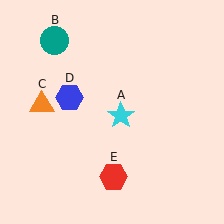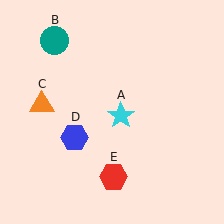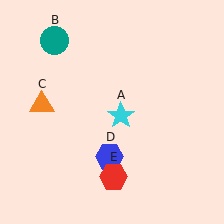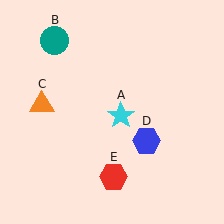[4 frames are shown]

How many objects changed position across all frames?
1 object changed position: blue hexagon (object D).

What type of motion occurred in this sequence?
The blue hexagon (object D) rotated counterclockwise around the center of the scene.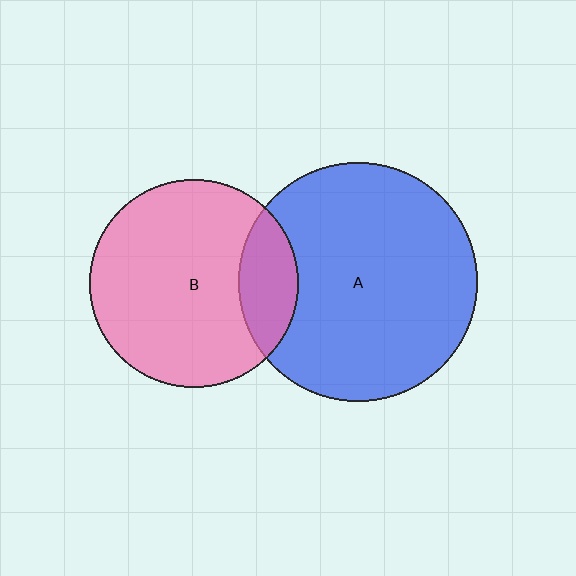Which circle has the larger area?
Circle A (blue).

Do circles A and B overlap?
Yes.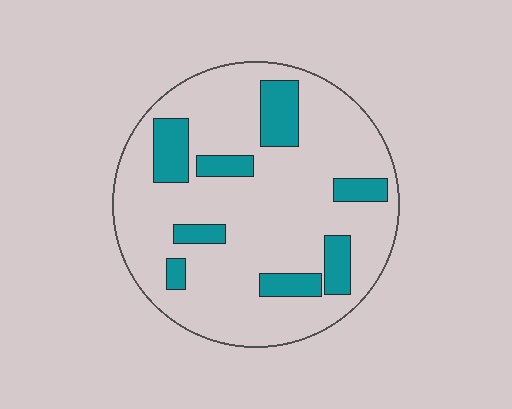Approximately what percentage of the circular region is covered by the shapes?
Approximately 20%.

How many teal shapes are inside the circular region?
8.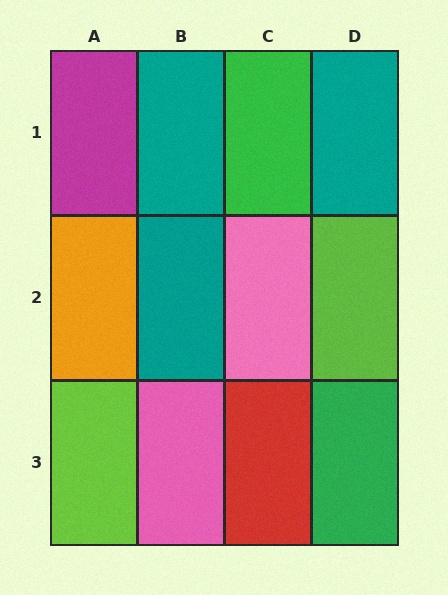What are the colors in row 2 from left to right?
Orange, teal, pink, lime.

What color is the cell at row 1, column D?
Teal.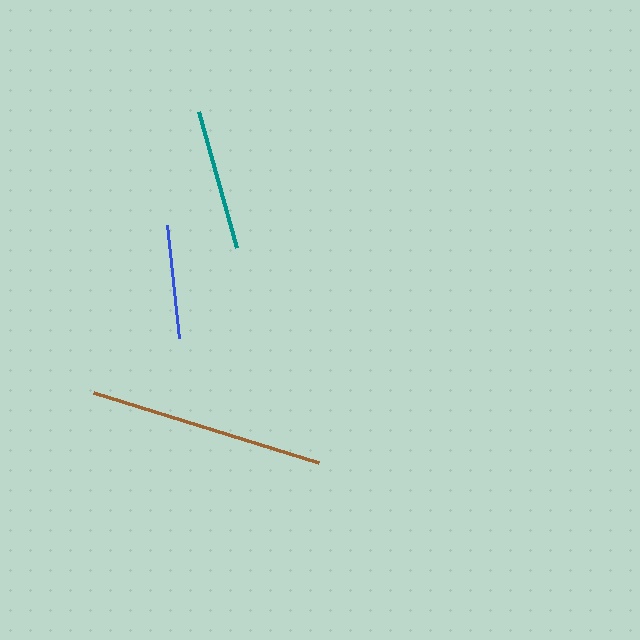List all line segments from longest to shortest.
From longest to shortest: brown, teal, blue.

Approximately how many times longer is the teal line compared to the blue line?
The teal line is approximately 1.2 times the length of the blue line.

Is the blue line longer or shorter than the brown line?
The brown line is longer than the blue line.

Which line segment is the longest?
The brown line is the longest at approximately 235 pixels.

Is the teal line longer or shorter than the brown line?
The brown line is longer than the teal line.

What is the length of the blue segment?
The blue segment is approximately 114 pixels long.